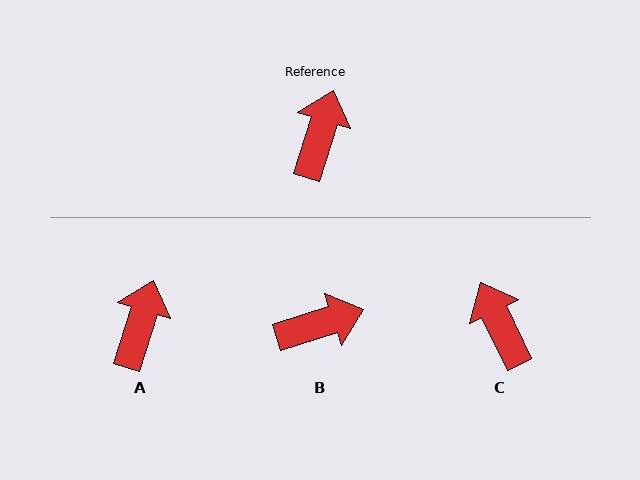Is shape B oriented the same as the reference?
No, it is off by about 55 degrees.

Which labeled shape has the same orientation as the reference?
A.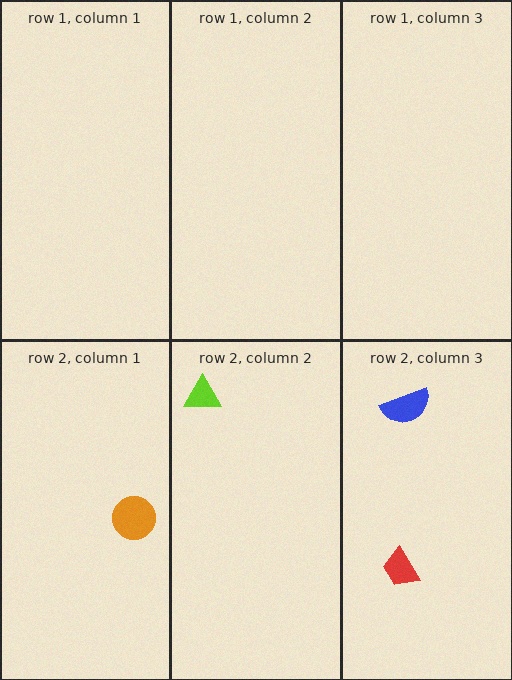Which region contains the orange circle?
The row 2, column 1 region.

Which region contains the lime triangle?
The row 2, column 2 region.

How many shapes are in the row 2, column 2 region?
1.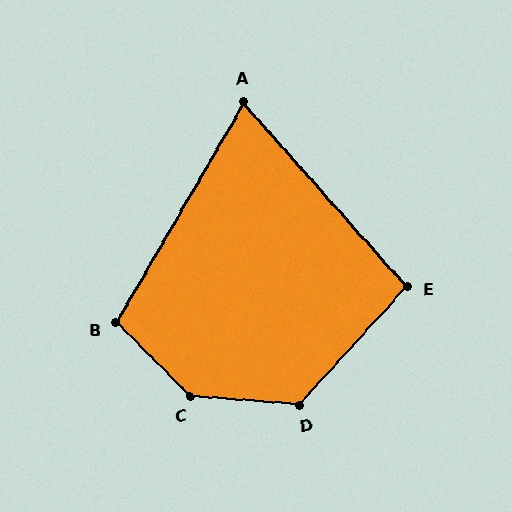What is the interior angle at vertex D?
Approximately 128 degrees (obtuse).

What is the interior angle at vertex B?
Approximately 105 degrees (obtuse).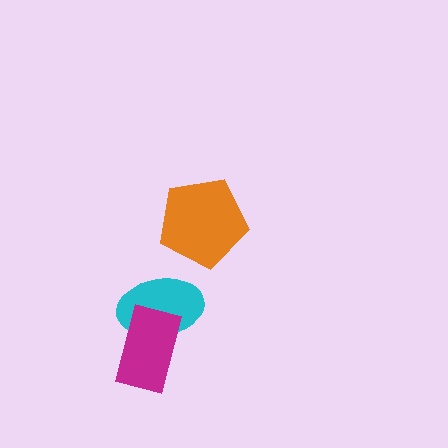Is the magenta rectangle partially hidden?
No, no other shape covers it.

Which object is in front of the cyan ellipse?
The magenta rectangle is in front of the cyan ellipse.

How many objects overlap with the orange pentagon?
0 objects overlap with the orange pentagon.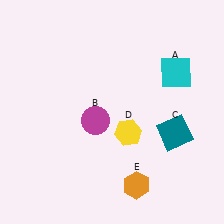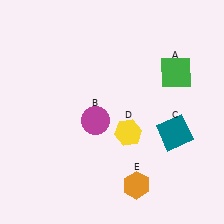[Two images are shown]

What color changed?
The square (A) changed from cyan in Image 1 to green in Image 2.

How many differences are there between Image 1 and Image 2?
There is 1 difference between the two images.